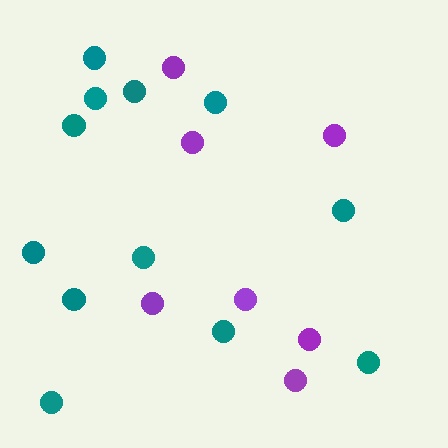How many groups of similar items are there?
There are 2 groups: one group of teal circles (12) and one group of purple circles (7).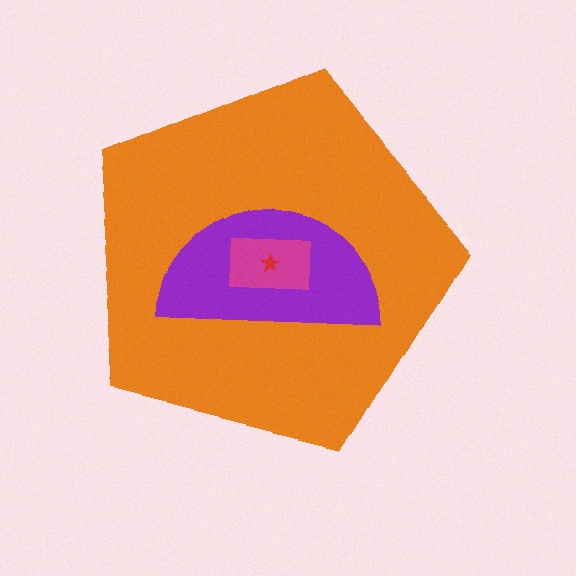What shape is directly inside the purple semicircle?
The magenta rectangle.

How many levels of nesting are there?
4.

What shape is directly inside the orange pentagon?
The purple semicircle.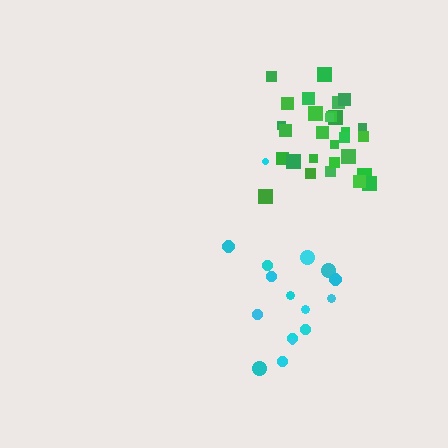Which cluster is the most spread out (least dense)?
Cyan.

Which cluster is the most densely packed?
Green.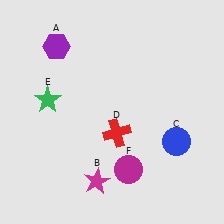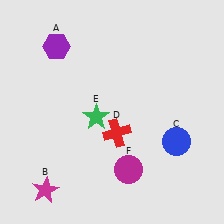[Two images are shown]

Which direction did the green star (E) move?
The green star (E) moved right.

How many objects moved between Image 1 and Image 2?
2 objects moved between the two images.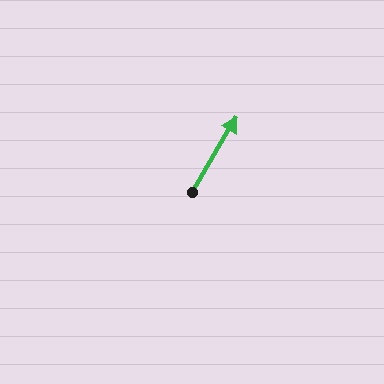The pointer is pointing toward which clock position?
Roughly 1 o'clock.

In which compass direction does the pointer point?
Northeast.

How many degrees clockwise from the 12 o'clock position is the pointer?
Approximately 30 degrees.